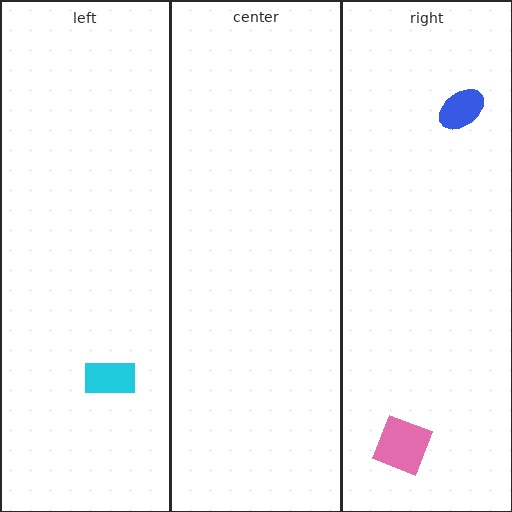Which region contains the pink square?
The right region.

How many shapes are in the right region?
2.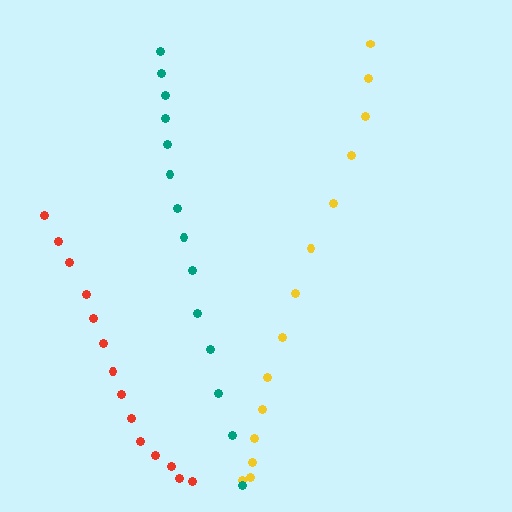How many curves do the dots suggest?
There are 3 distinct paths.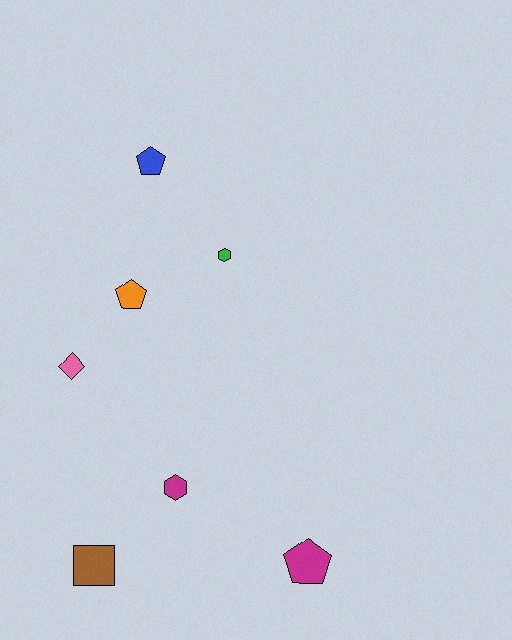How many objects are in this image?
There are 7 objects.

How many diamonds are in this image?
There is 1 diamond.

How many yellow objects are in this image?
There are no yellow objects.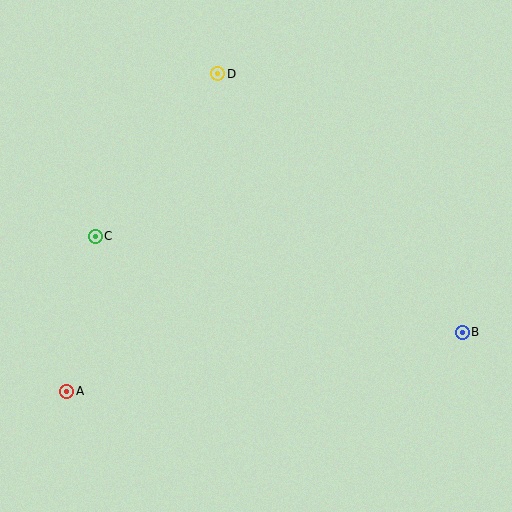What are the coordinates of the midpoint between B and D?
The midpoint between B and D is at (340, 203).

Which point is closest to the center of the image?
Point C at (95, 236) is closest to the center.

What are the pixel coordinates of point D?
Point D is at (218, 74).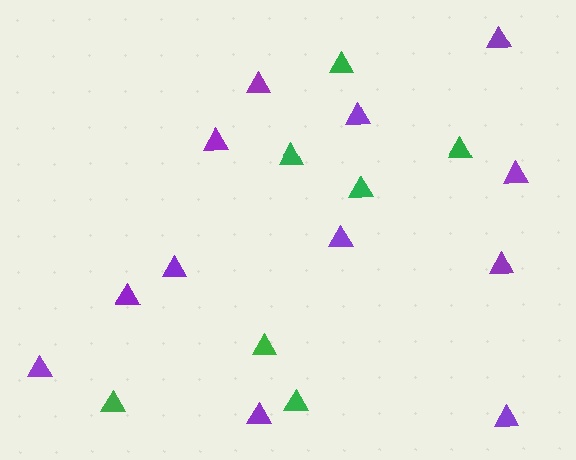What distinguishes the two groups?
There are 2 groups: one group of green triangles (7) and one group of purple triangles (12).